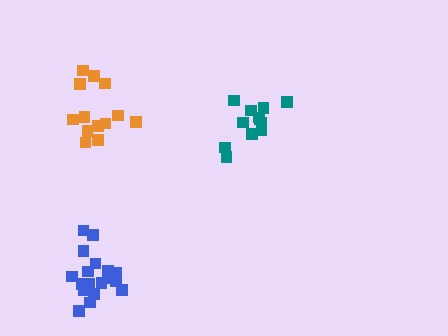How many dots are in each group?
Group 1: 13 dots, Group 2: 12 dots, Group 3: 18 dots (43 total).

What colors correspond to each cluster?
The clusters are colored: orange, teal, blue.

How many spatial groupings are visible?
There are 3 spatial groupings.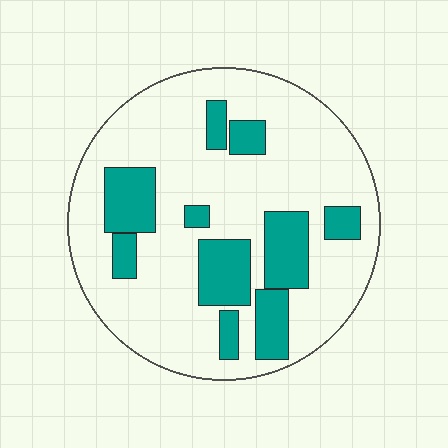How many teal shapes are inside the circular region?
10.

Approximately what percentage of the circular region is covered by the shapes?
Approximately 25%.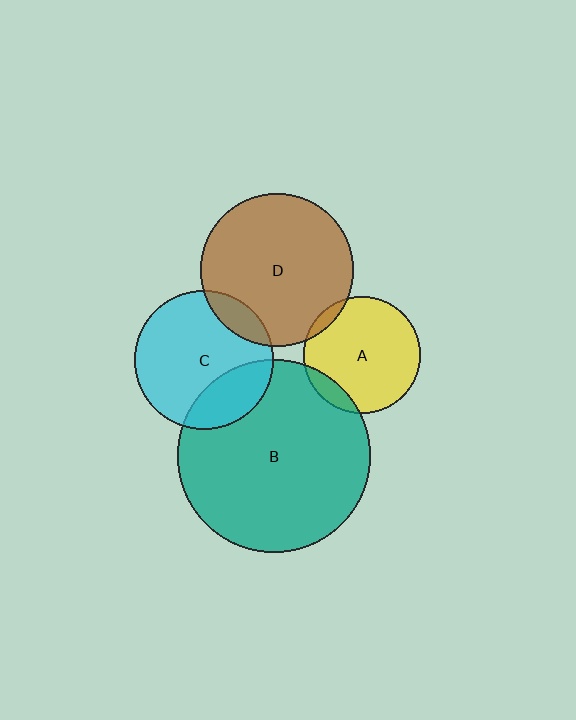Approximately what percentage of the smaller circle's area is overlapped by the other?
Approximately 25%.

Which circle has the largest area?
Circle B (teal).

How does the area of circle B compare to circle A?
Approximately 2.7 times.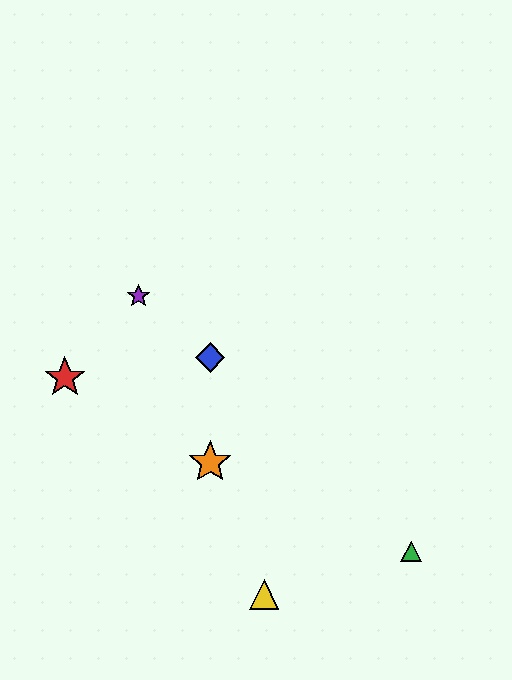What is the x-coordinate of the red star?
The red star is at x≈65.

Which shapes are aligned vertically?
The blue diamond, the orange star are aligned vertically.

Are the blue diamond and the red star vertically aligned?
No, the blue diamond is at x≈210 and the red star is at x≈65.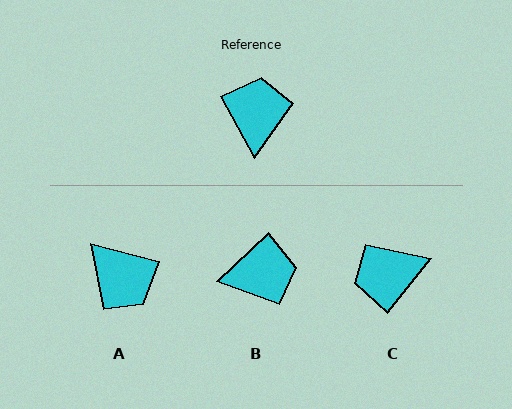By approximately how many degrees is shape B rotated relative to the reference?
Approximately 75 degrees clockwise.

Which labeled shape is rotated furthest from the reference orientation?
A, about 133 degrees away.